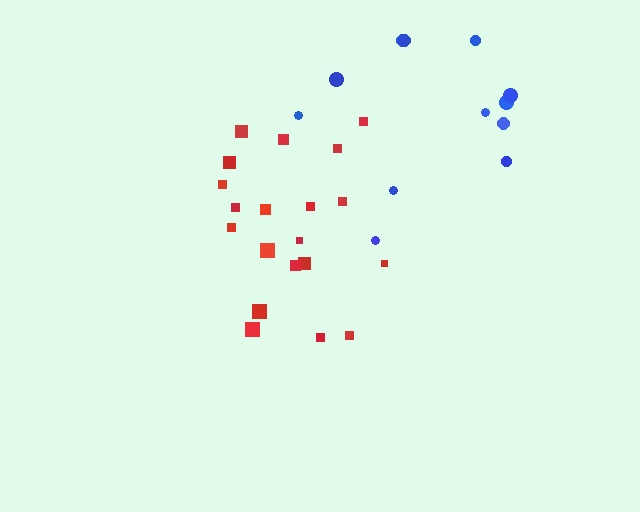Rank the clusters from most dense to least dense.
red, blue.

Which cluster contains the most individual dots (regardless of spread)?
Red (20).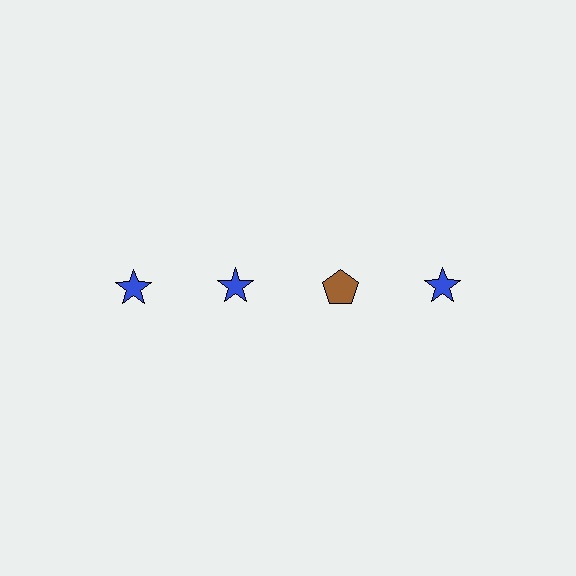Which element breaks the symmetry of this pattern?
The brown pentagon in the top row, center column breaks the symmetry. All other shapes are blue stars.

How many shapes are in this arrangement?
There are 4 shapes arranged in a grid pattern.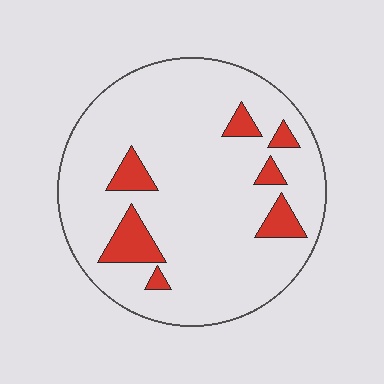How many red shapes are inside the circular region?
7.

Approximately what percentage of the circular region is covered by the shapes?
Approximately 10%.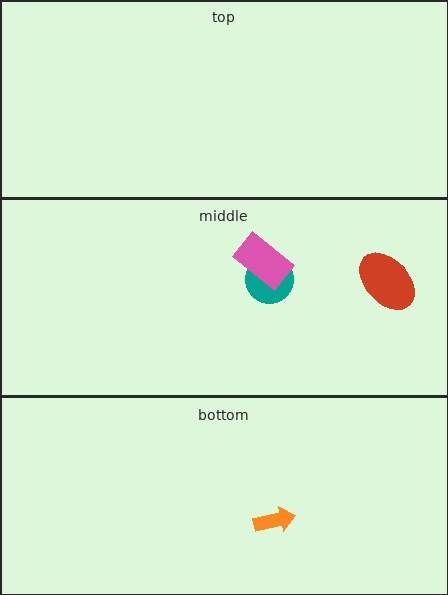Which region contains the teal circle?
The middle region.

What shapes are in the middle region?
The teal circle, the red ellipse, the pink rectangle.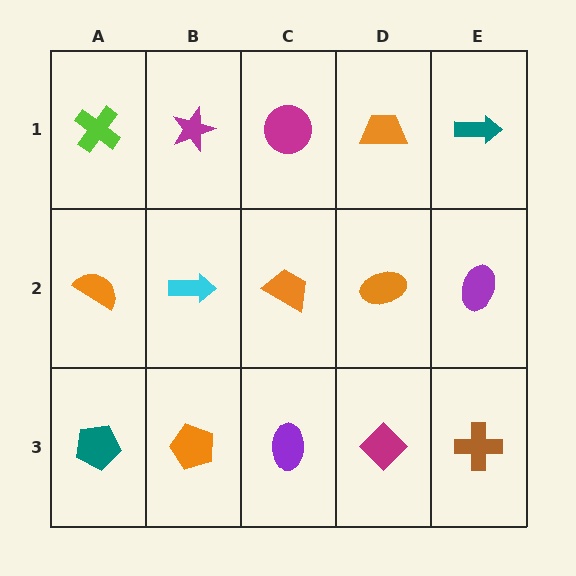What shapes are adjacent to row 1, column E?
A purple ellipse (row 2, column E), an orange trapezoid (row 1, column D).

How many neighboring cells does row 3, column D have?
3.